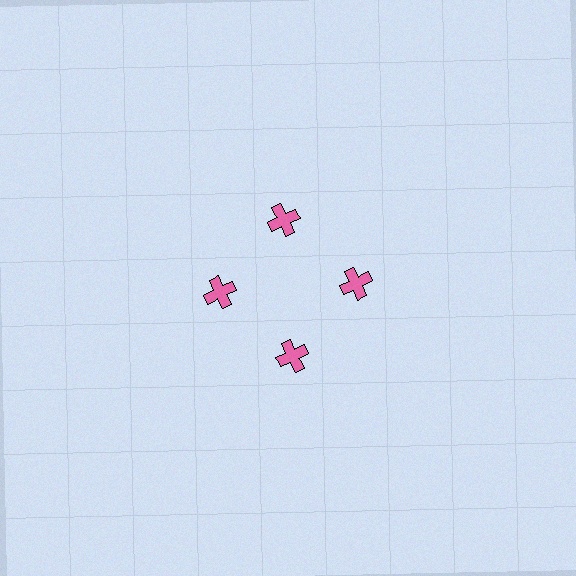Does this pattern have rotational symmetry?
Yes, this pattern has 4-fold rotational symmetry. It looks the same after rotating 90 degrees around the center.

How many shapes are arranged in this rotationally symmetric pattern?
There are 4 shapes, arranged in 4 groups of 1.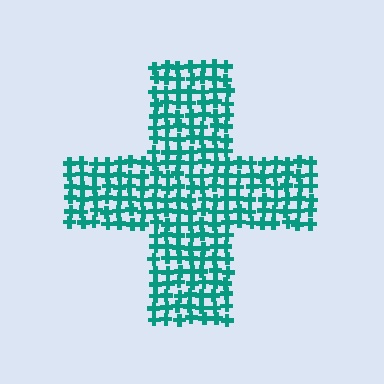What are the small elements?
The small elements are crosses.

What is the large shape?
The large shape is a cross.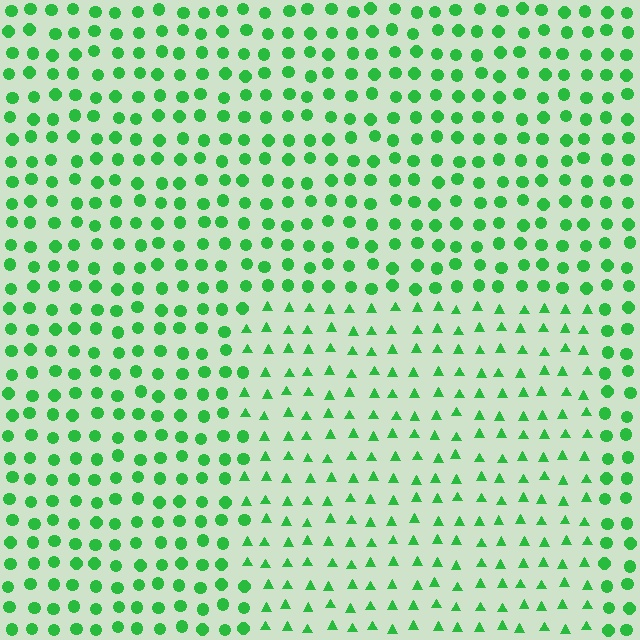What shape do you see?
I see a rectangle.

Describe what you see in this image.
The image is filled with small green elements arranged in a uniform grid. A rectangle-shaped region contains triangles, while the surrounding area contains circles. The boundary is defined purely by the change in element shape.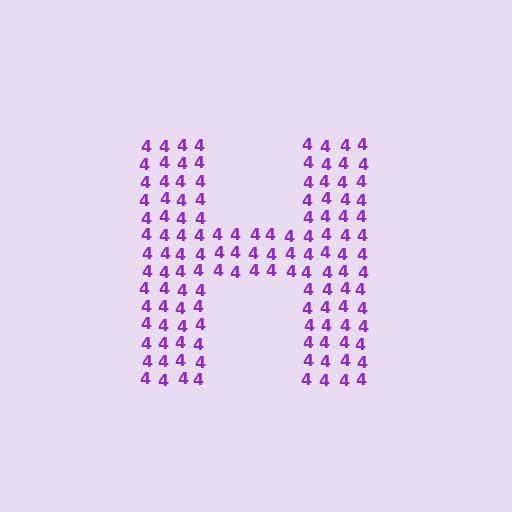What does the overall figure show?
The overall figure shows the letter H.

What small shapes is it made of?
It is made of small digit 4's.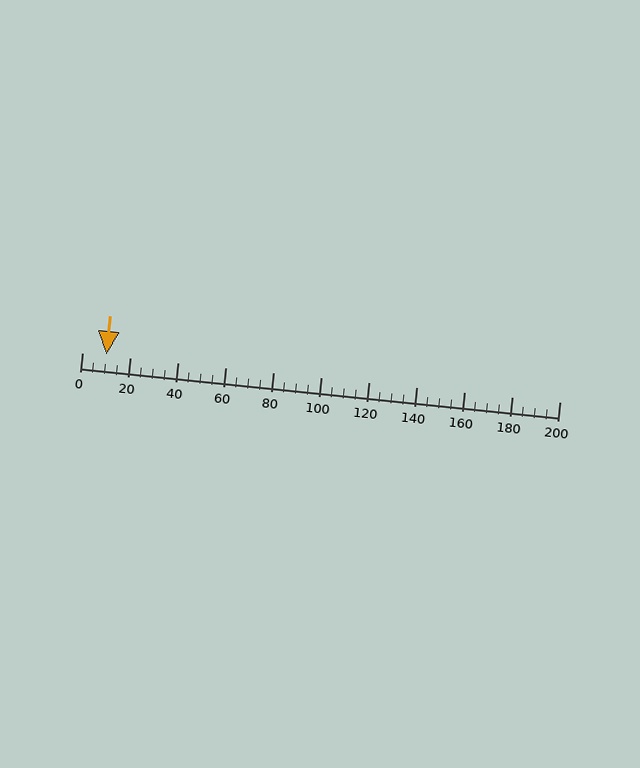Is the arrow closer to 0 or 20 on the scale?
The arrow is closer to 20.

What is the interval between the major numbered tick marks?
The major tick marks are spaced 20 units apart.